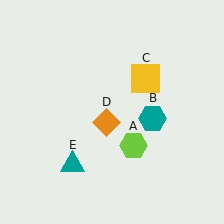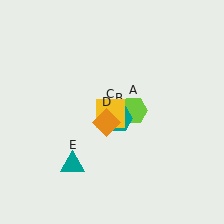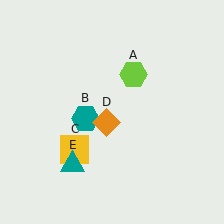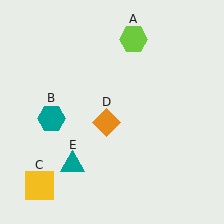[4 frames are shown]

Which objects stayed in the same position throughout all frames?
Orange diamond (object D) and teal triangle (object E) remained stationary.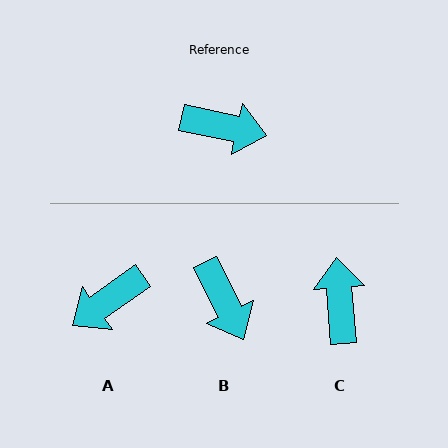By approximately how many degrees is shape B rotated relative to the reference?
Approximately 51 degrees clockwise.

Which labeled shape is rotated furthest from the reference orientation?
A, about 132 degrees away.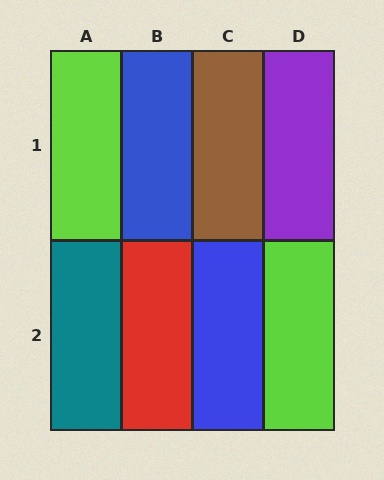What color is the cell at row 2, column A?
Teal.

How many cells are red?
1 cell is red.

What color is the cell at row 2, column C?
Blue.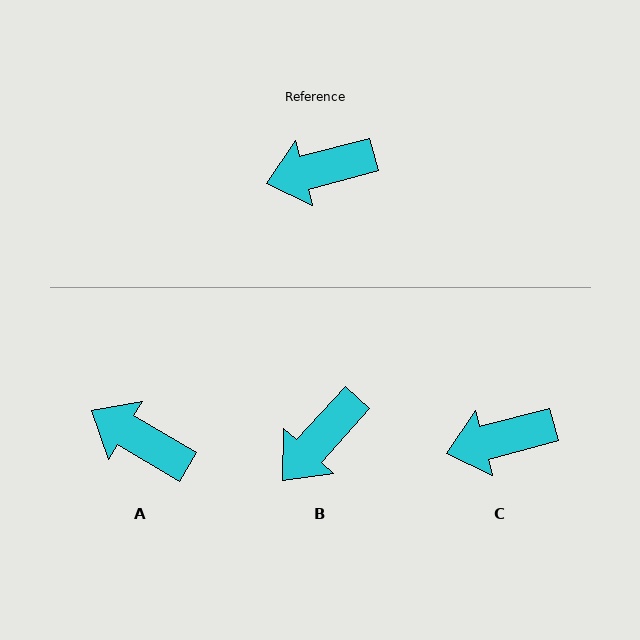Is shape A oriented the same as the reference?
No, it is off by about 45 degrees.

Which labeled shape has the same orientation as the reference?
C.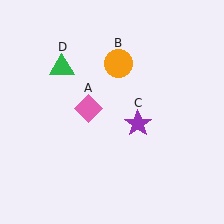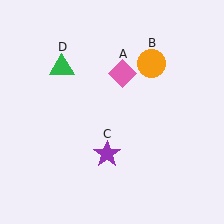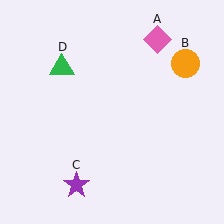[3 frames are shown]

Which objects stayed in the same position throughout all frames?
Green triangle (object D) remained stationary.